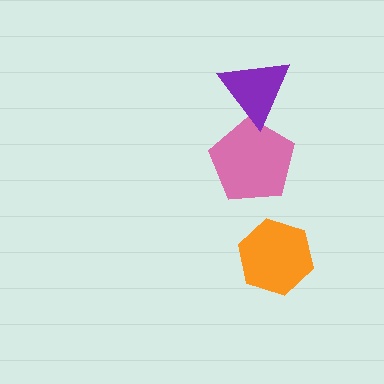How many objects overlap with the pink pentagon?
1 object overlaps with the pink pentagon.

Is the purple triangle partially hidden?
No, no other shape covers it.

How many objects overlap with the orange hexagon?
0 objects overlap with the orange hexagon.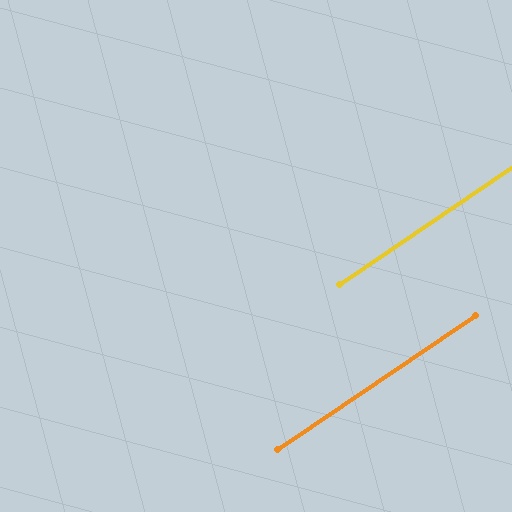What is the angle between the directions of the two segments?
Approximately 0 degrees.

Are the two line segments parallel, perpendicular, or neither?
Parallel — their directions differ by only 0.3°.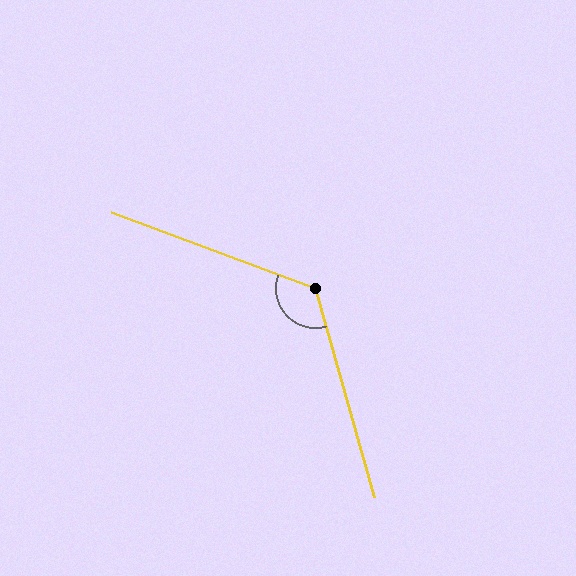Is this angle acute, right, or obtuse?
It is obtuse.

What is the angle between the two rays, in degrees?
Approximately 126 degrees.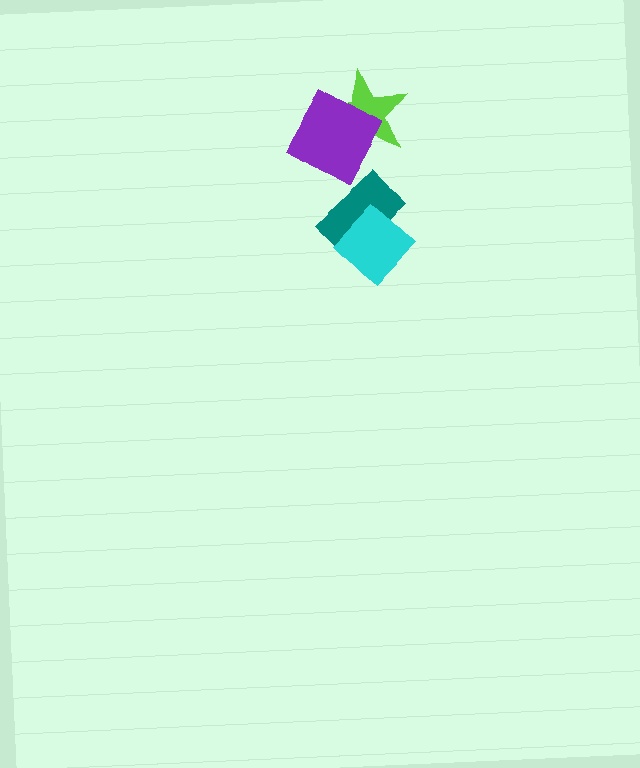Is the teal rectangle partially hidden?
Yes, it is partially covered by another shape.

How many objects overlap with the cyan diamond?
1 object overlaps with the cyan diamond.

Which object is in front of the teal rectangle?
The cyan diamond is in front of the teal rectangle.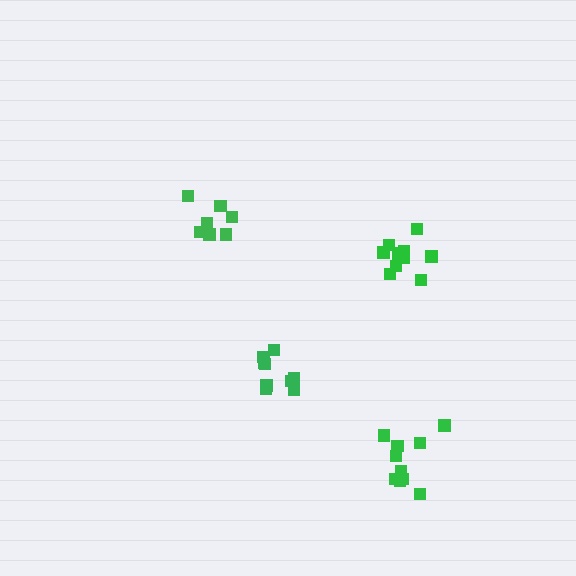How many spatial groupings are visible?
There are 4 spatial groupings.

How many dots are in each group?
Group 1: 9 dots, Group 2: 7 dots, Group 3: 10 dots, Group 4: 11 dots (37 total).